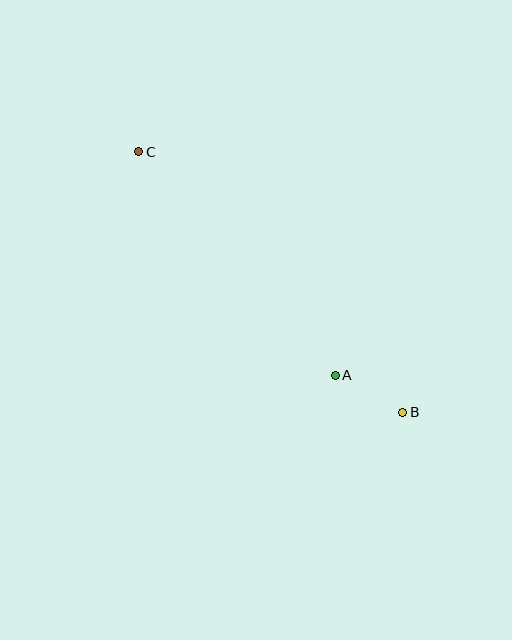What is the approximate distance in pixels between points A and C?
The distance between A and C is approximately 298 pixels.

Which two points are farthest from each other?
Points B and C are farthest from each other.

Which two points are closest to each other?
Points A and B are closest to each other.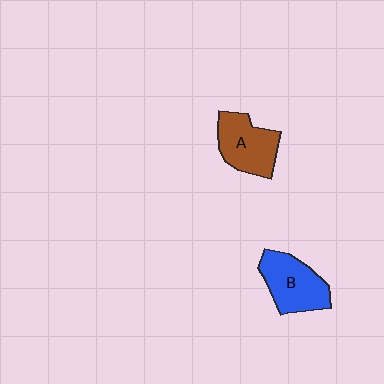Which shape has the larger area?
Shape B (blue).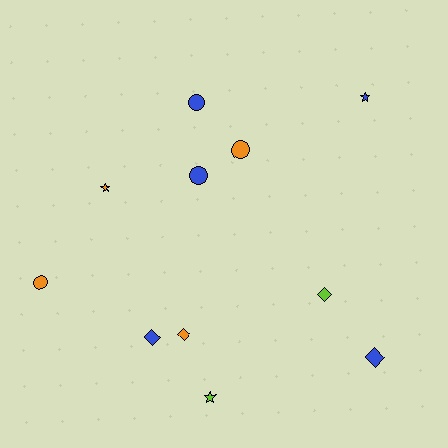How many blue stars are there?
There is 1 blue star.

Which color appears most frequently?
Blue, with 5 objects.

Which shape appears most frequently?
Diamond, with 4 objects.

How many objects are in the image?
There are 11 objects.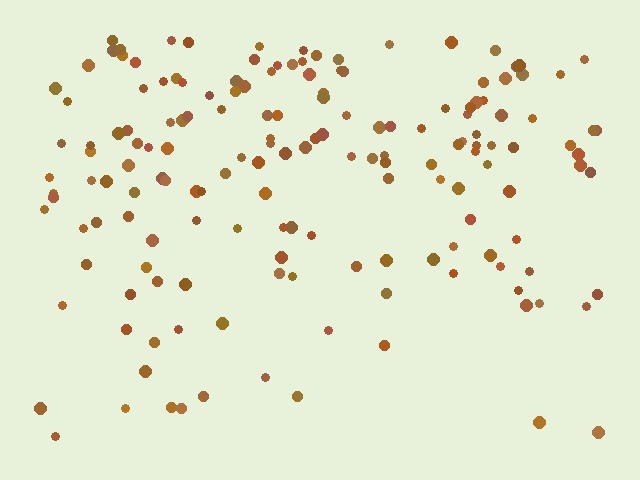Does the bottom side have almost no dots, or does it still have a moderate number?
Still a moderate number, just noticeably fewer than the top.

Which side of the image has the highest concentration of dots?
The top.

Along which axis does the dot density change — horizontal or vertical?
Vertical.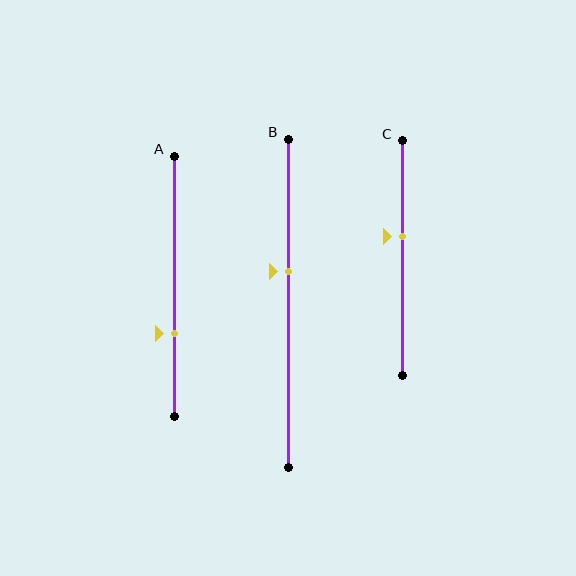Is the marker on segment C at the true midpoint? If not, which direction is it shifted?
No, the marker on segment C is shifted upward by about 9% of the segment length.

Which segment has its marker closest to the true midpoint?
Segment C has its marker closest to the true midpoint.